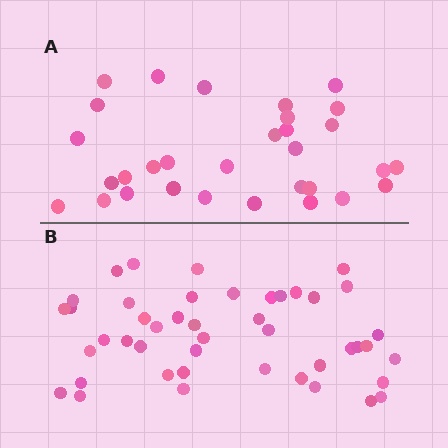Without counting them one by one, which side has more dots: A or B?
Region B (the bottom region) has more dots.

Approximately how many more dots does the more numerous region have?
Region B has approximately 15 more dots than region A.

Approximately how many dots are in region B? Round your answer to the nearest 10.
About 40 dots. (The exact count is 45, which rounds to 40.)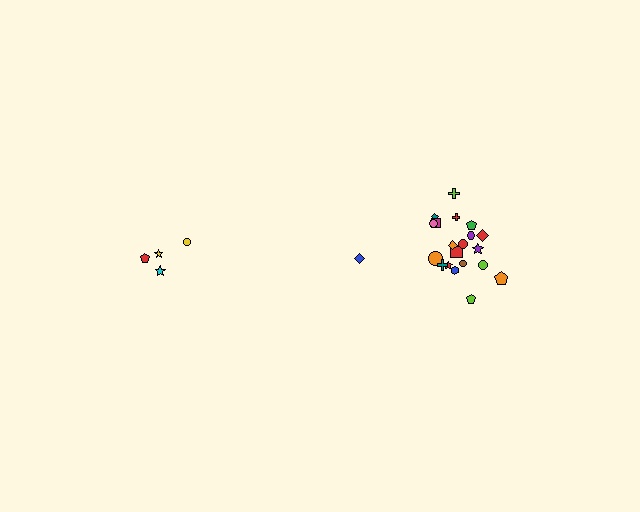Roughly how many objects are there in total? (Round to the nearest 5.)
Roughly 25 objects in total.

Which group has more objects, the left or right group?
The right group.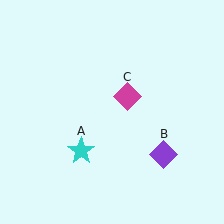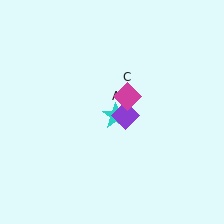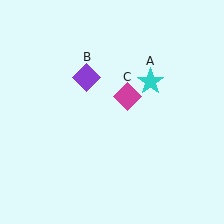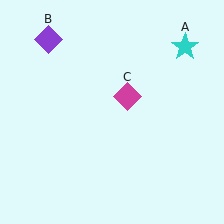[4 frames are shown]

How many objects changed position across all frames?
2 objects changed position: cyan star (object A), purple diamond (object B).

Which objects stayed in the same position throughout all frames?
Magenta diamond (object C) remained stationary.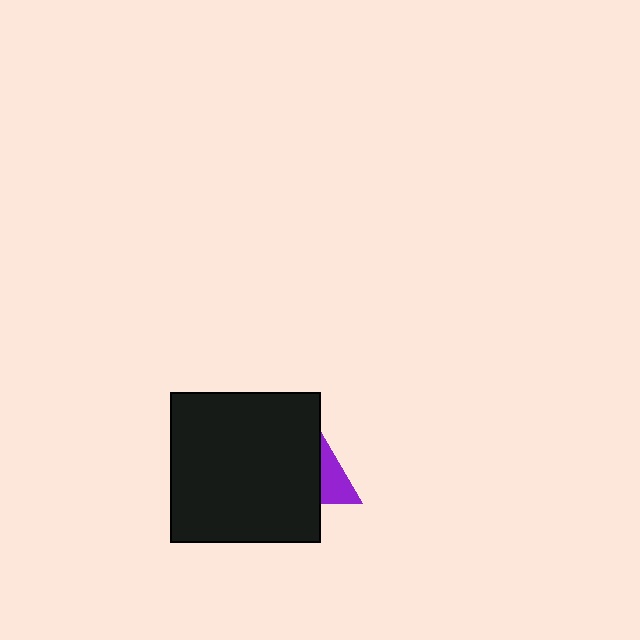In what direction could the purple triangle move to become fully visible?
The purple triangle could move right. That would shift it out from behind the black square entirely.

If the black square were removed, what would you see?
You would see the complete purple triangle.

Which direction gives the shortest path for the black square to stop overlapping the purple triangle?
Moving left gives the shortest separation.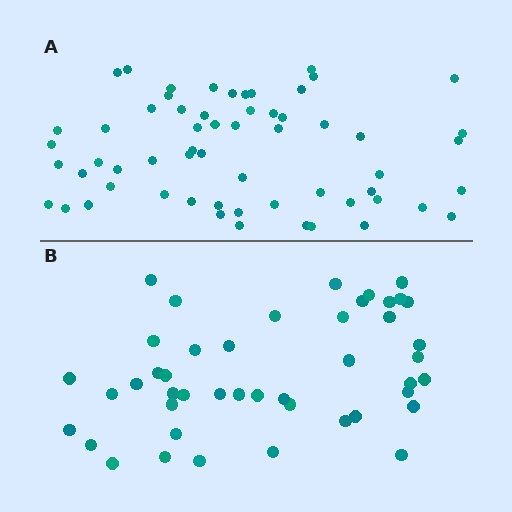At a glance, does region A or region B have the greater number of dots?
Region A (the top region) has more dots.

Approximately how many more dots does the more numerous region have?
Region A has approximately 15 more dots than region B.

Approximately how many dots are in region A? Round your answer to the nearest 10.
About 60 dots.